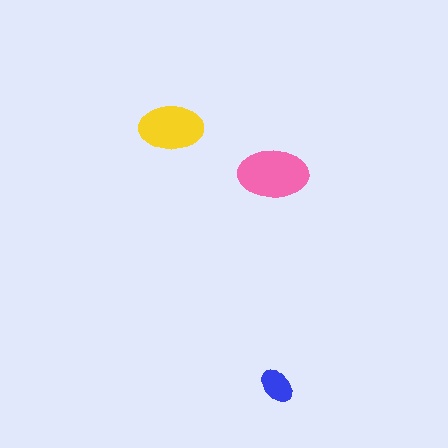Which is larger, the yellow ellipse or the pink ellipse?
The pink one.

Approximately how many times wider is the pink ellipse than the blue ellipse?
About 2 times wider.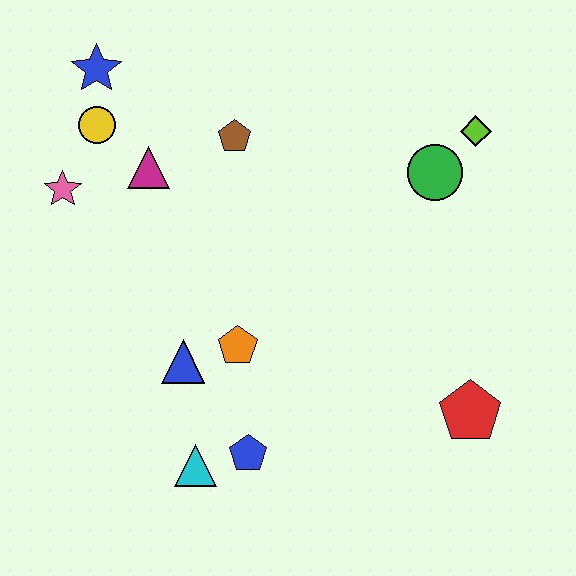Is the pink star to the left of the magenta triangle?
Yes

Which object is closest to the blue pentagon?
The cyan triangle is closest to the blue pentagon.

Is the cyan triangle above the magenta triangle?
No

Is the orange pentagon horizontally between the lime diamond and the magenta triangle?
Yes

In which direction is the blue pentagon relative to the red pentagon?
The blue pentagon is to the left of the red pentagon.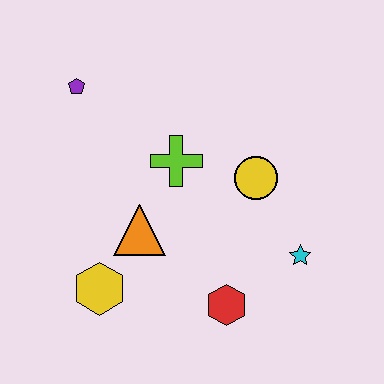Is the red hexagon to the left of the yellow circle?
Yes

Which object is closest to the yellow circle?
The lime cross is closest to the yellow circle.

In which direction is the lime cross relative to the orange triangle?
The lime cross is above the orange triangle.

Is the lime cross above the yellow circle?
Yes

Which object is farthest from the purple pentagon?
The cyan star is farthest from the purple pentagon.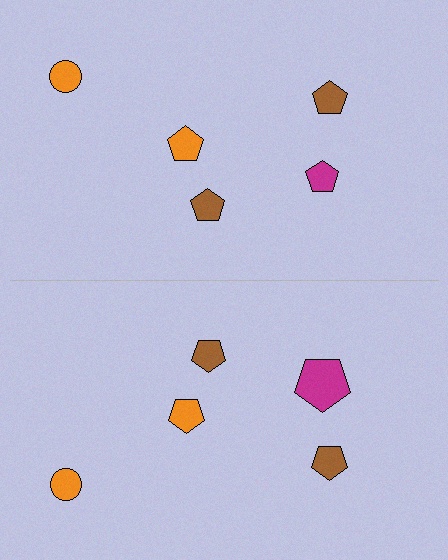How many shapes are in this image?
There are 10 shapes in this image.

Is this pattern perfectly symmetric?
No, the pattern is not perfectly symmetric. The magenta pentagon on the bottom side has a different size than its mirror counterpart.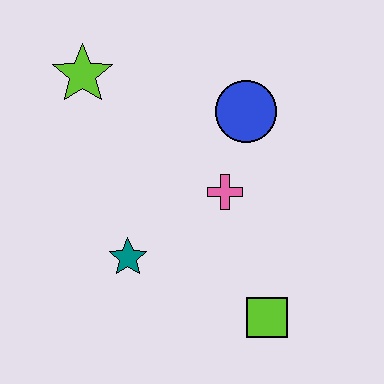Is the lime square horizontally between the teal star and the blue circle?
No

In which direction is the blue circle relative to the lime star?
The blue circle is to the right of the lime star.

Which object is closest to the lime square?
The pink cross is closest to the lime square.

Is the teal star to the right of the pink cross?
No